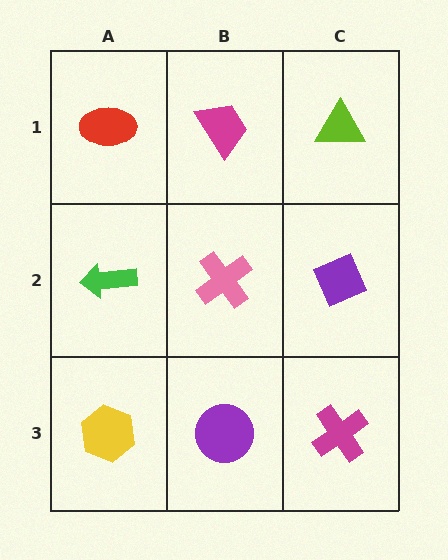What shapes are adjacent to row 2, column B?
A magenta trapezoid (row 1, column B), a purple circle (row 3, column B), a green arrow (row 2, column A), a purple diamond (row 2, column C).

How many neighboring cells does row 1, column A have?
2.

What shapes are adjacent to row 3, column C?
A purple diamond (row 2, column C), a purple circle (row 3, column B).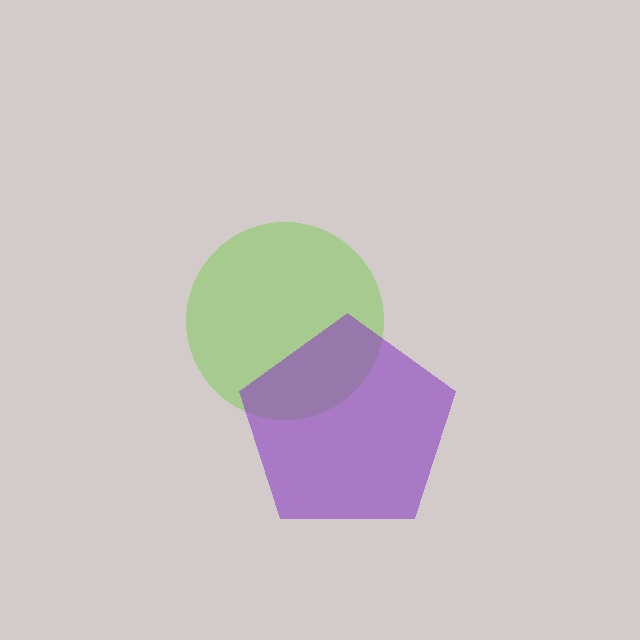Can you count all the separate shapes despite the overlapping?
Yes, there are 2 separate shapes.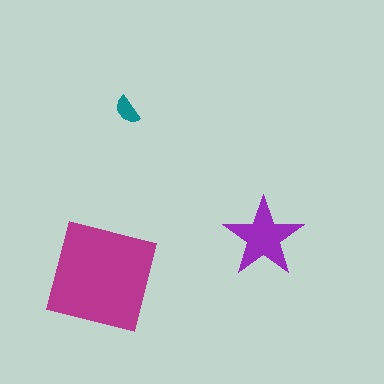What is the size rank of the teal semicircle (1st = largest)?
3rd.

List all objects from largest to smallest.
The magenta square, the purple star, the teal semicircle.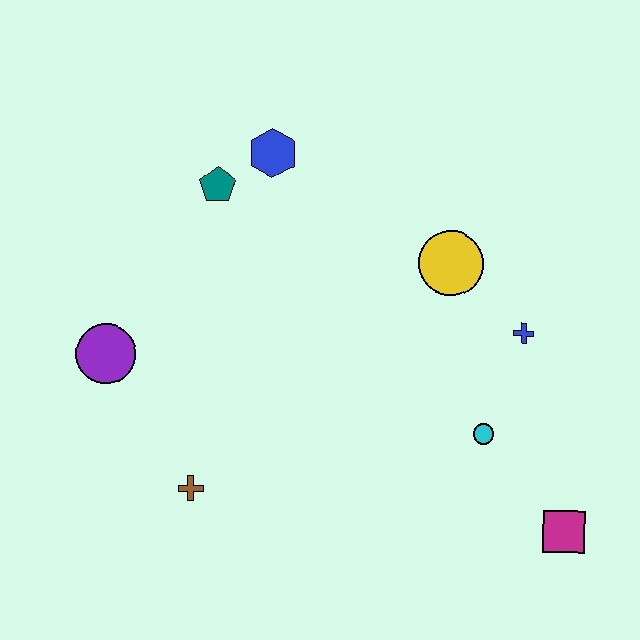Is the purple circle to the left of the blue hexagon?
Yes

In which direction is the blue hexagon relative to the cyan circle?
The blue hexagon is above the cyan circle.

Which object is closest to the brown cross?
The purple circle is closest to the brown cross.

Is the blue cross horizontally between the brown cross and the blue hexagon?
No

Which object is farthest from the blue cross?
The purple circle is farthest from the blue cross.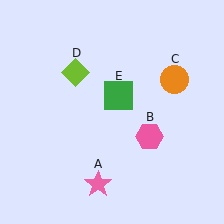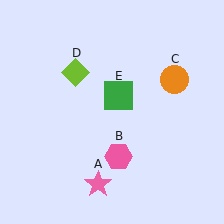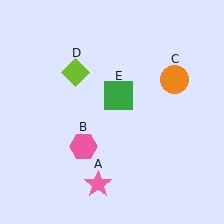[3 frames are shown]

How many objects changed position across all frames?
1 object changed position: pink hexagon (object B).